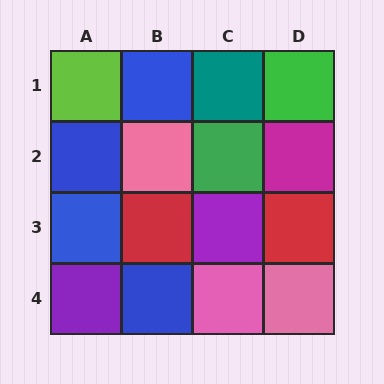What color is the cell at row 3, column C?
Purple.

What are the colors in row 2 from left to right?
Blue, pink, green, magenta.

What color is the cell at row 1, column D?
Green.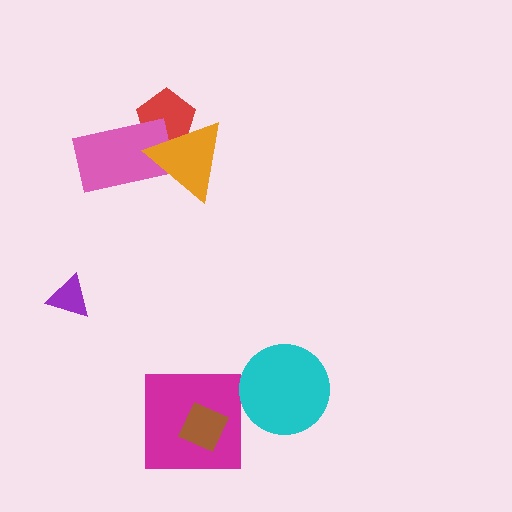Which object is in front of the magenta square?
The brown diamond is in front of the magenta square.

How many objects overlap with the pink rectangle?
2 objects overlap with the pink rectangle.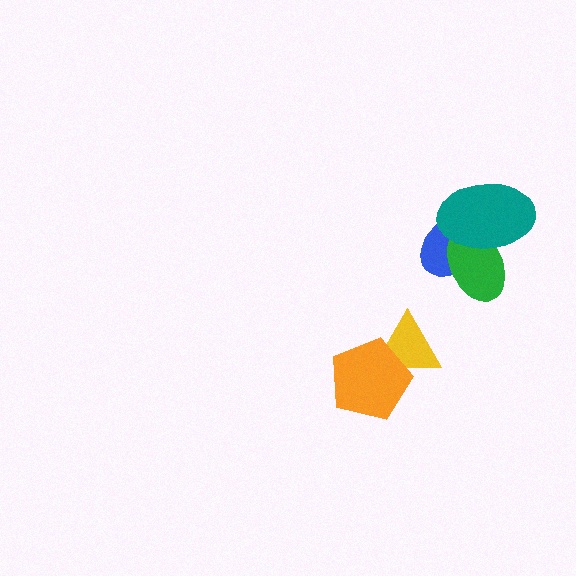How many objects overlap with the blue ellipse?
2 objects overlap with the blue ellipse.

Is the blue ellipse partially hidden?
Yes, it is partially covered by another shape.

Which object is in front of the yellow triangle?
The orange pentagon is in front of the yellow triangle.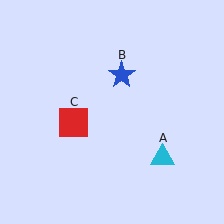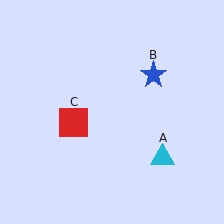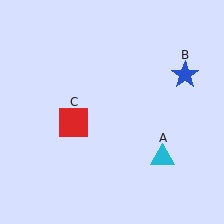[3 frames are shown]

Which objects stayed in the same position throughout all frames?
Cyan triangle (object A) and red square (object C) remained stationary.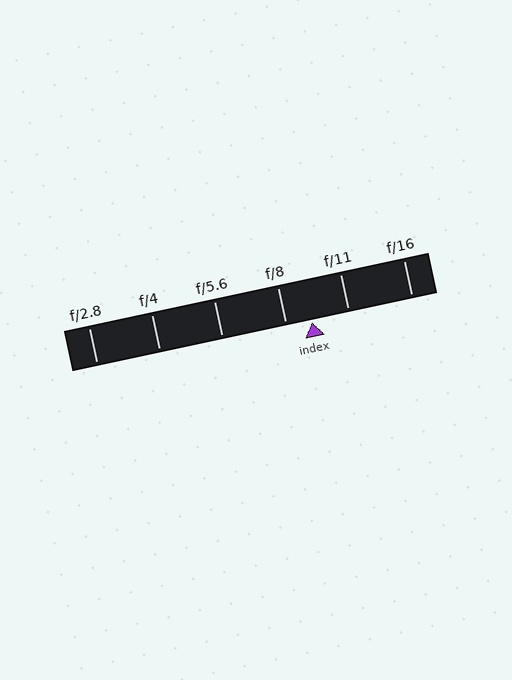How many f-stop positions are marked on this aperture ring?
There are 6 f-stop positions marked.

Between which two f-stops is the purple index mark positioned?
The index mark is between f/8 and f/11.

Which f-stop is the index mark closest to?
The index mark is closest to f/8.